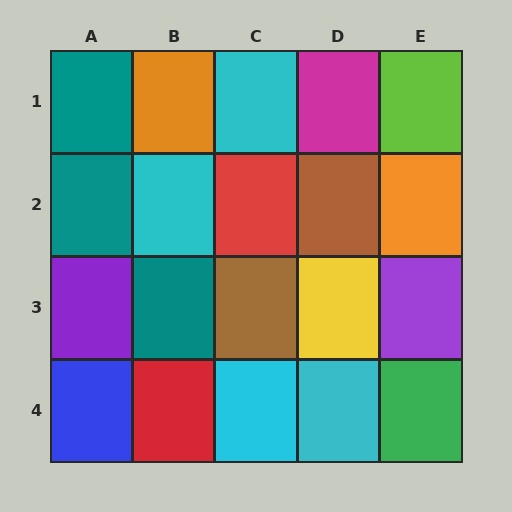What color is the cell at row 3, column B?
Teal.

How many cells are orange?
2 cells are orange.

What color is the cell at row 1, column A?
Teal.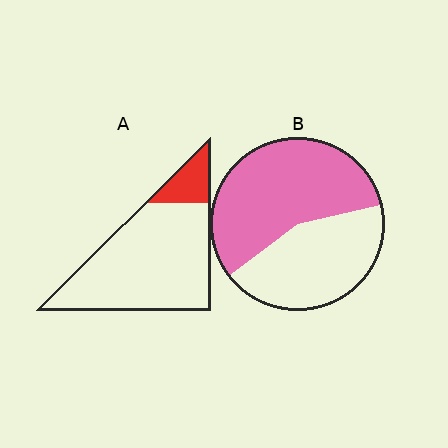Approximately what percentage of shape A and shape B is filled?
A is approximately 15% and B is approximately 55%.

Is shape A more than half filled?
No.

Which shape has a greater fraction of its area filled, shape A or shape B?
Shape B.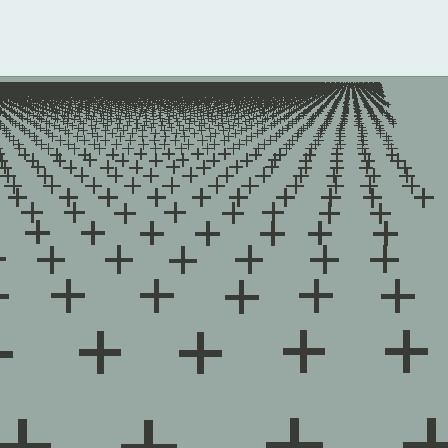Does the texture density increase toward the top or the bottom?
Density increases toward the top.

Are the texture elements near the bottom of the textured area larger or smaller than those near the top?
Larger. Near the bottom, elements are closer to the viewer and appear at a bigger on-screen size.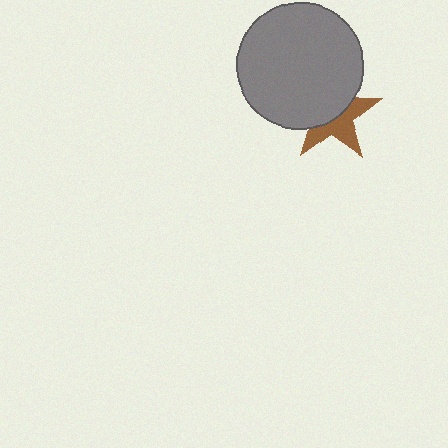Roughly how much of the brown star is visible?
About half of it is visible (roughly 47%).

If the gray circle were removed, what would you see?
You would see the complete brown star.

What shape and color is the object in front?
The object in front is a gray circle.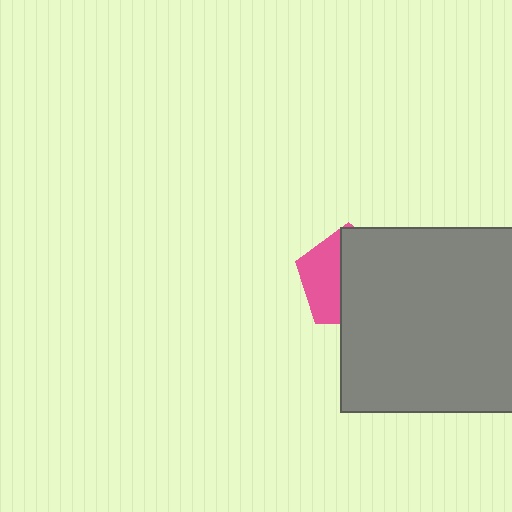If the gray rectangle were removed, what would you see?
You would see the complete pink pentagon.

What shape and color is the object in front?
The object in front is a gray rectangle.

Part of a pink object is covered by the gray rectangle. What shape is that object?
It is a pentagon.